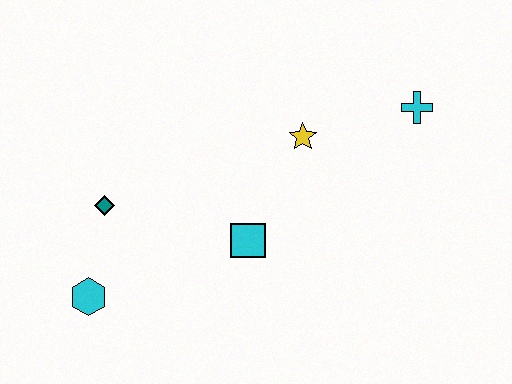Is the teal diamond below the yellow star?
Yes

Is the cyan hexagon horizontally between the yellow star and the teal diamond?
No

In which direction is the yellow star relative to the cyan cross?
The yellow star is to the left of the cyan cross.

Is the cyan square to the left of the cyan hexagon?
No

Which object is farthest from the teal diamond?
The cyan cross is farthest from the teal diamond.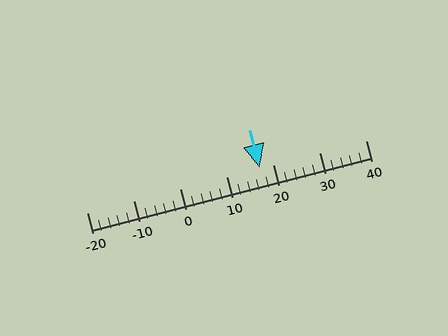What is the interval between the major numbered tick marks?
The major tick marks are spaced 10 units apart.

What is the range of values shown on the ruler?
The ruler shows values from -20 to 40.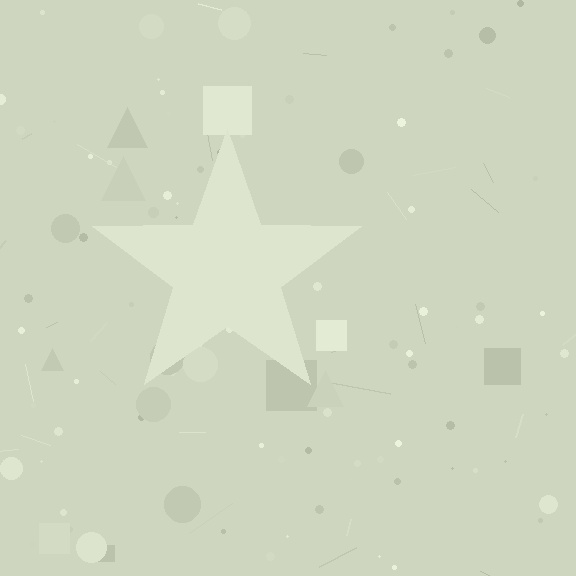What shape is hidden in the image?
A star is hidden in the image.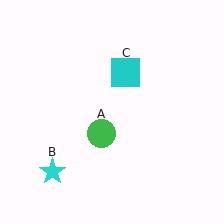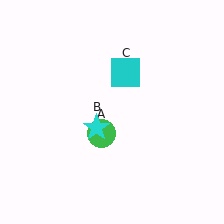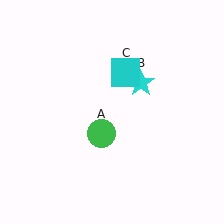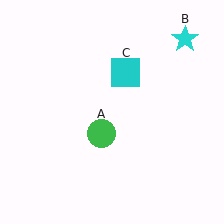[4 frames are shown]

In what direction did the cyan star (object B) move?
The cyan star (object B) moved up and to the right.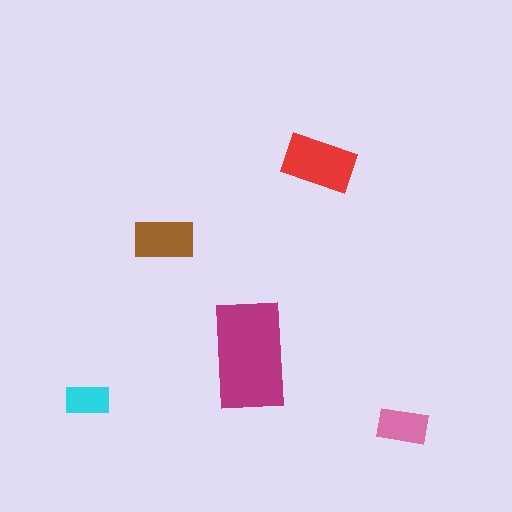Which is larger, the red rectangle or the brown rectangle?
The red one.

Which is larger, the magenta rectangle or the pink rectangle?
The magenta one.